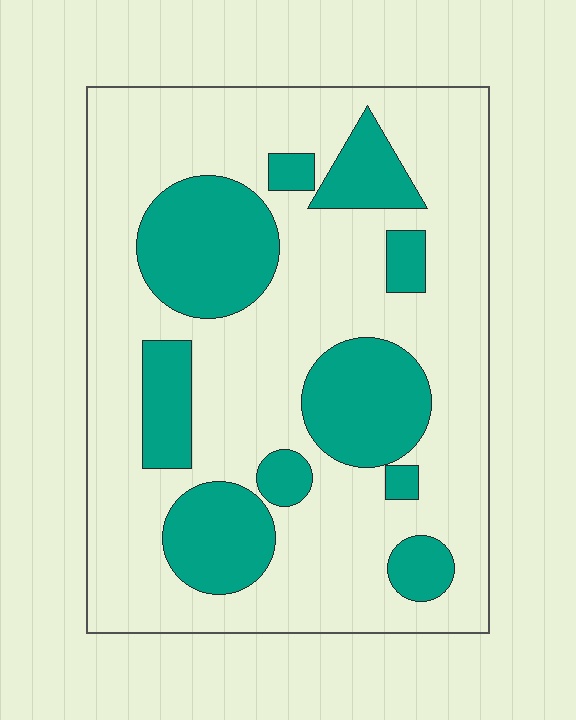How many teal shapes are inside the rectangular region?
10.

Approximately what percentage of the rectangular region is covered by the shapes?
Approximately 30%.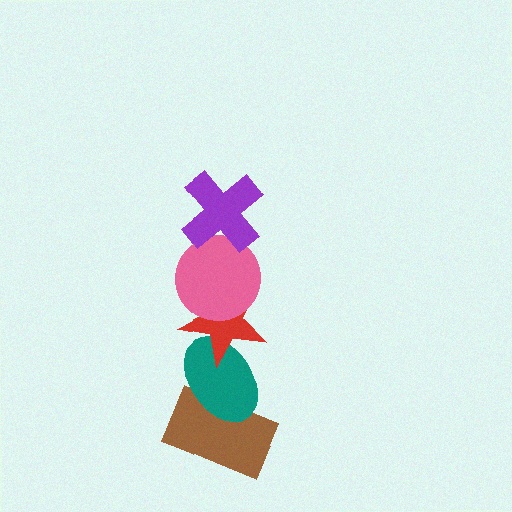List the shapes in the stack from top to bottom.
From top to bottom: the purple cross, the pink circle, the red star, the teal ellipse, the brown rectangle.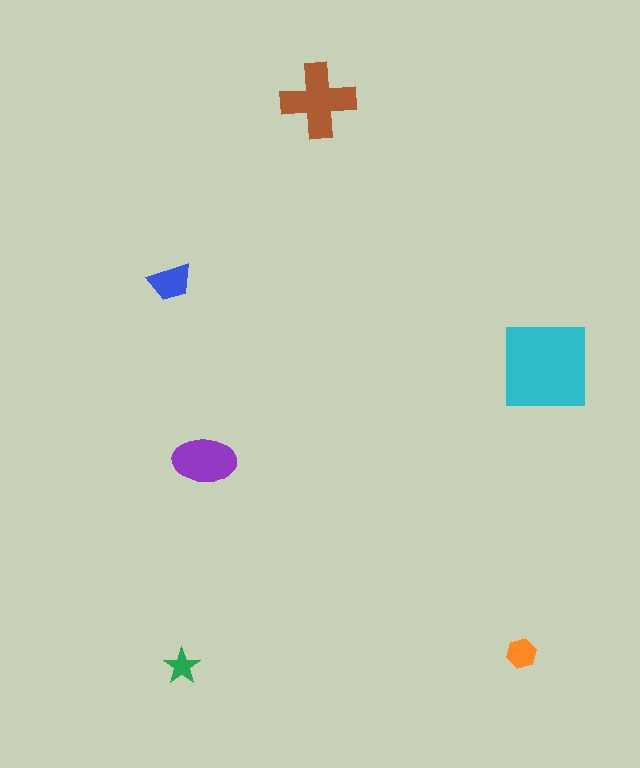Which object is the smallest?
The green star.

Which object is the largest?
The cyan square.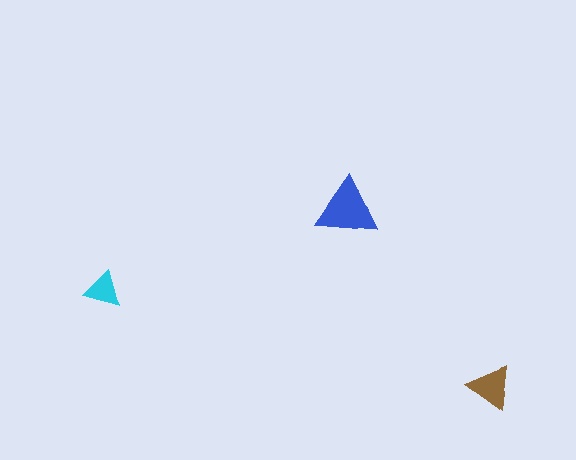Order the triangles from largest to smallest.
the blue one, the brown one, the cyan one.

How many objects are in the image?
There are 3 objects in the image.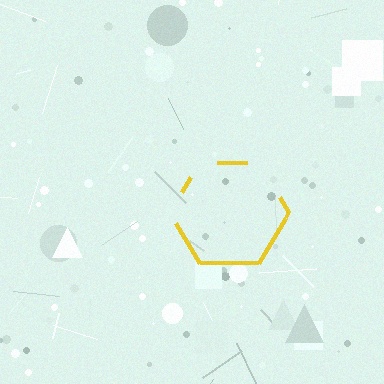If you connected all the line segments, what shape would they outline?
They would outline a hexagon.